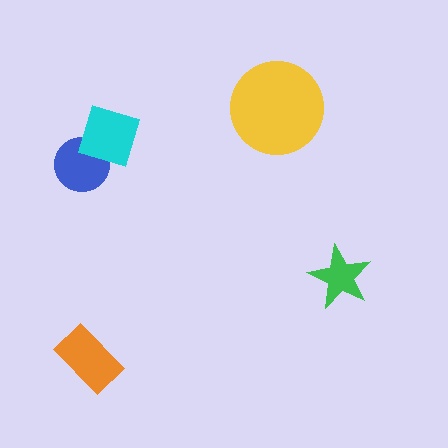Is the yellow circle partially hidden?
No, no other shape covers it.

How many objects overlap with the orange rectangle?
0 objects overlap with the orange rectangle.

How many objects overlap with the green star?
0 objects overlap with the green star.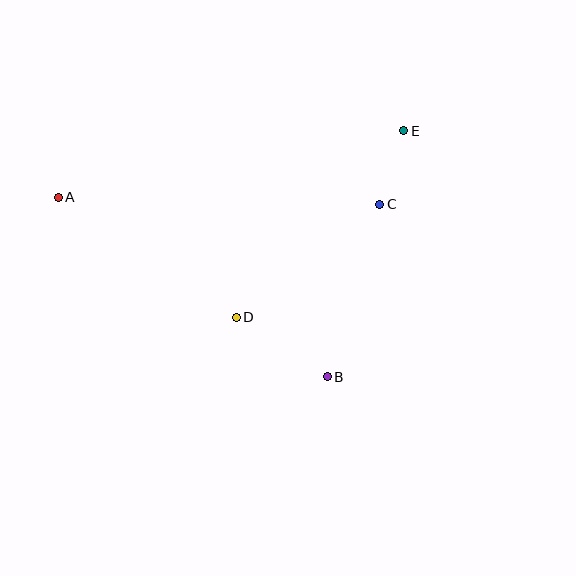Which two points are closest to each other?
Points C and E are closest to each other.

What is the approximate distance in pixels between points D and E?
The distance between D and E is approximately 251 pixels.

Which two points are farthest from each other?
Points A and E are farthest from each other.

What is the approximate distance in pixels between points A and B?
The distance between A and B is approximately 324 pixels.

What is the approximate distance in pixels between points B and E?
The distance between B and E is approximately 258 pixels.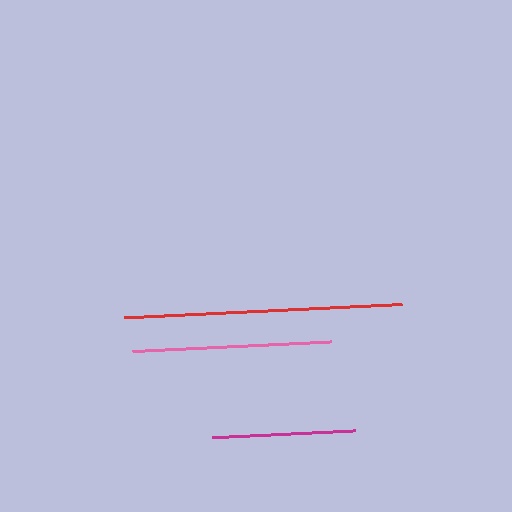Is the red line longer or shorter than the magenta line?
The red line is longer than the magenta line.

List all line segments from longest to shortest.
From longest to shortest: red, pink, magenta.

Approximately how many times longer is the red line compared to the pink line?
The red line is approximately 1.4 times the length of the pink line.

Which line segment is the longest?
The red line is the longest at approximately 278 pixels.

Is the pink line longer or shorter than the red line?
The red line is longer than the pink line.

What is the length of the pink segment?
The pink segment is approximately 199 pixels long.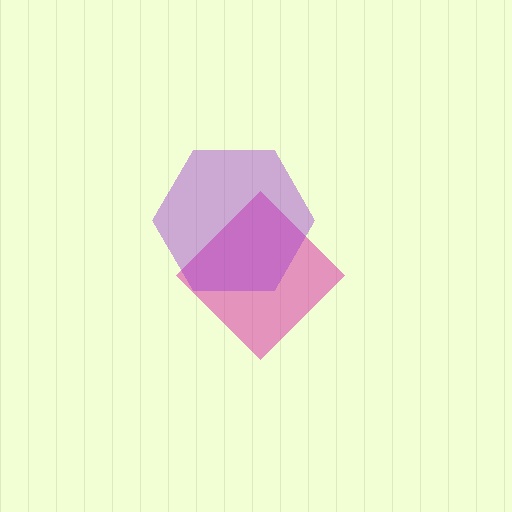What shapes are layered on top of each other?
The layered shapes are: a magenta diamond, a purple hexagon.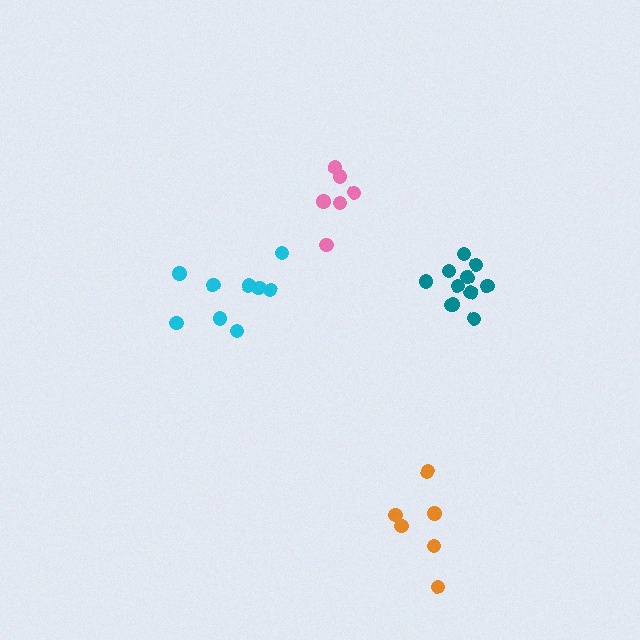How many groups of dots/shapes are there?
There are 4 groups.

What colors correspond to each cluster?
The clusters are colored: teal, cyan, pink, orange.